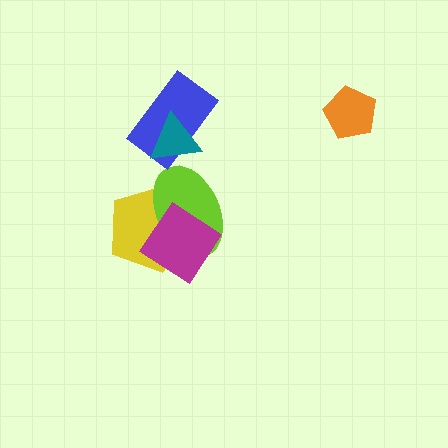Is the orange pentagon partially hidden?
No, no other shape covers it.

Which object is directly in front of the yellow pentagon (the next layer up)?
The lime ellipse is directly in front of the yellow pentagon.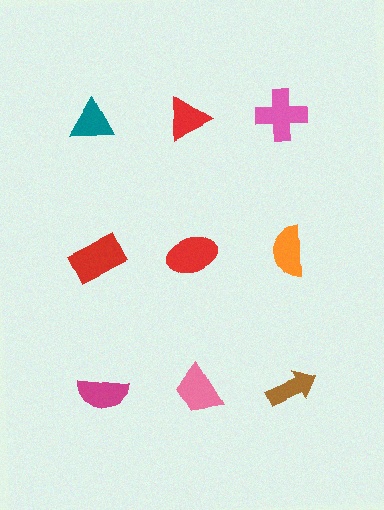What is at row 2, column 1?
A red rectangle.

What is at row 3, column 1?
A magenta semicircle.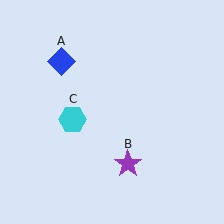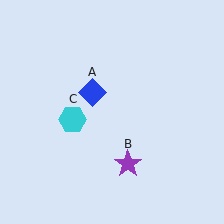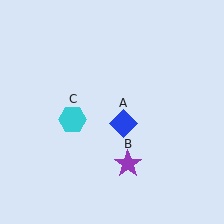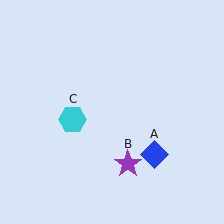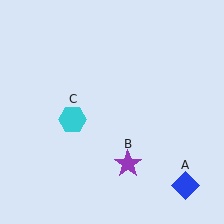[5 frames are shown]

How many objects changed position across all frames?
1 object changed position: blue diamond (object A).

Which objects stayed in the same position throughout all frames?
Purple star (object B) and cyan hexagon (object C) remained stationary.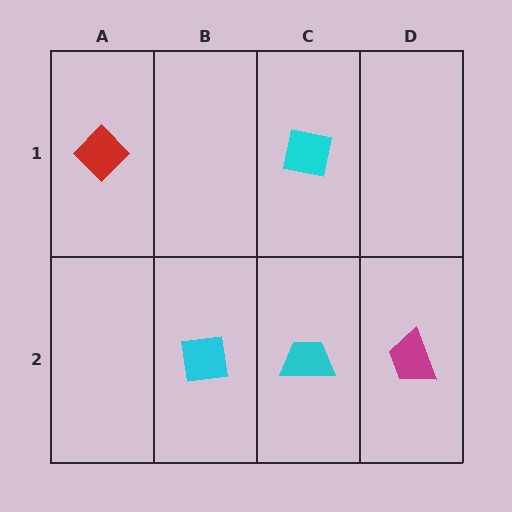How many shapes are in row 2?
3 shapes.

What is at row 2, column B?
A cyan square.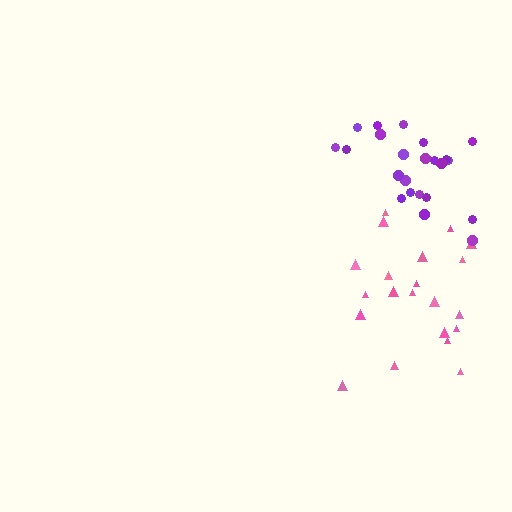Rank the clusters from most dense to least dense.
purple, pink.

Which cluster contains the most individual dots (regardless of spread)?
Purple (25).